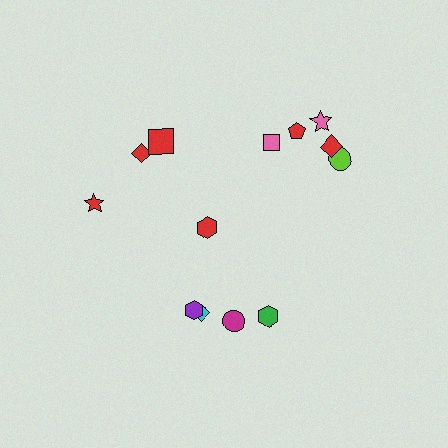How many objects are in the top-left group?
There are 3 objects.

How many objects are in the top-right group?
There are 5 objects.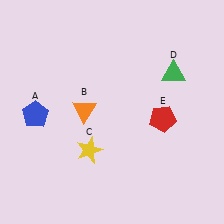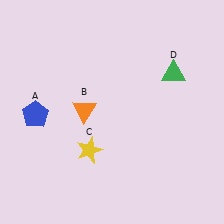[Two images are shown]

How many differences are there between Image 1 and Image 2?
There is 1 difference between the two images.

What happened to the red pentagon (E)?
The red pentagon (E) was removed in Image 2. It was in the bottom-right area of Image 1.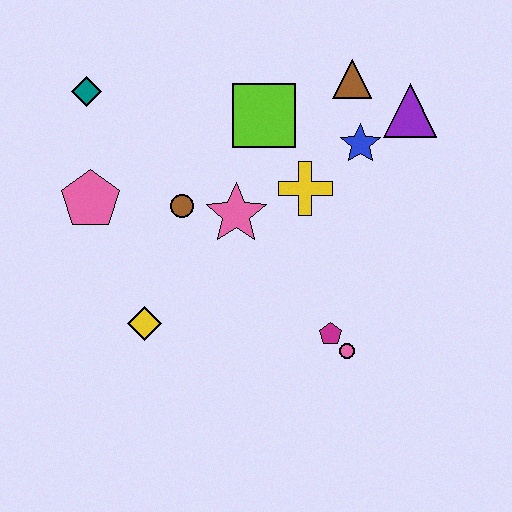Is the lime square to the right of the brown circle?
Yes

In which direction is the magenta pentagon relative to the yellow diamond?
The magenta pentagon is to the right of the yellow diamond.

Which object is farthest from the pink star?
The purple triangle is farthest from the pink star.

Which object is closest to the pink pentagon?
The brown circle is closest to the pink pentagon.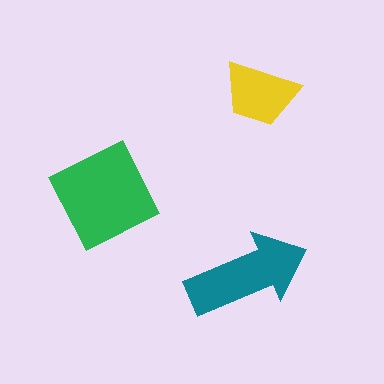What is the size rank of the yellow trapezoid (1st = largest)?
3rd.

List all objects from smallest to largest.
The yellow trapezoid, the teal arrow, the green diamond.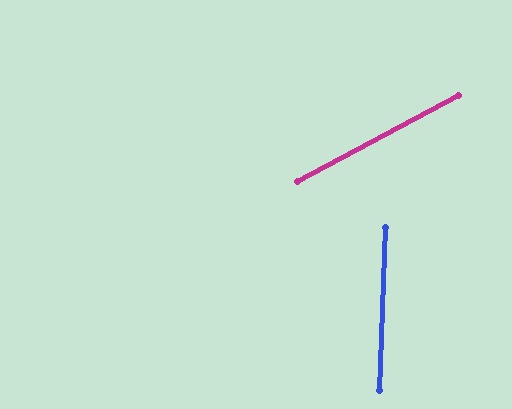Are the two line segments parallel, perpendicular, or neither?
Neither parallel nor perpendicular — they differ by about 60°.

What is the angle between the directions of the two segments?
Approximately 60 degrees.